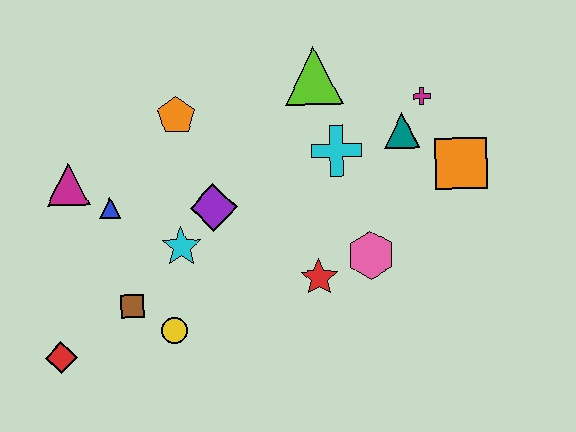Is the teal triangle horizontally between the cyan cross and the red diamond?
No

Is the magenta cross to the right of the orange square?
No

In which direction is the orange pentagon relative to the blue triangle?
The orange pentagon is above the blue triangle.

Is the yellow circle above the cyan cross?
No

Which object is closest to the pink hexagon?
The red star is closest to the pink hexagon.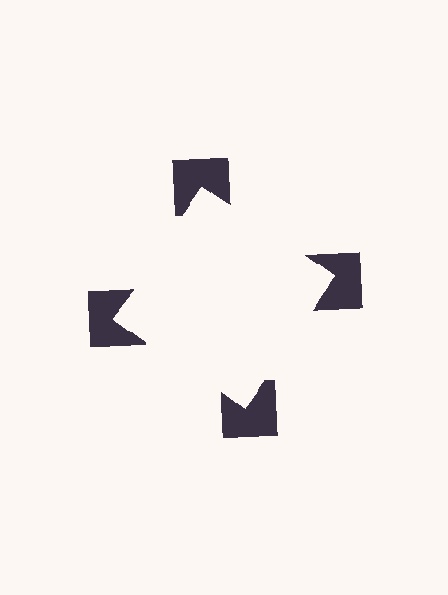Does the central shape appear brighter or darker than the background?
It typically appears slightly brighter than the background, even though no actual brightness change is drawn.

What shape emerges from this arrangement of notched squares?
An illusory square — its edges are inferred from the aligned wedge cuts in the notched squares, not physically drawn.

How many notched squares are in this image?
There are 4 — one at each vertex of the illusory square.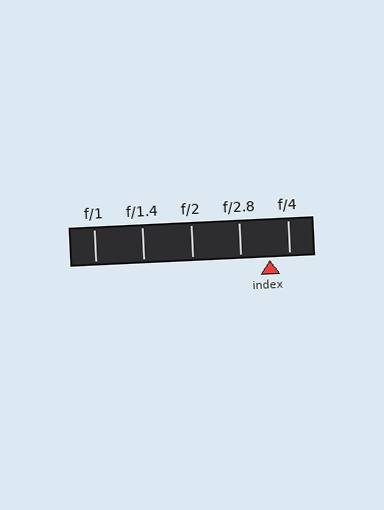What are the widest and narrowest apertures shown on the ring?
The widest aperture shown is f/1 and the narrowest is f/4.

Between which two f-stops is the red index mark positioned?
The index mark is between f/2.8 and f/4.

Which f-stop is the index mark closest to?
The index mark is closest to f/4.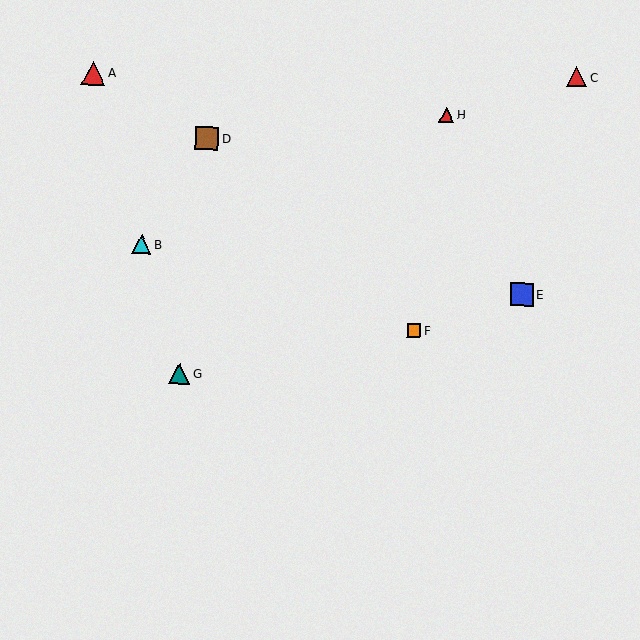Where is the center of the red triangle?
The center of the red triangle is at (577, 77).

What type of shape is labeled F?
Shape F is an orange square.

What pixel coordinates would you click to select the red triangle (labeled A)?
Click at (93, 73) to select the red triangle A.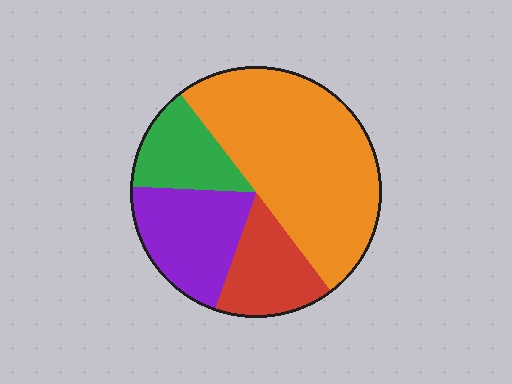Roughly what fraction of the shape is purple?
Purple takes up between a sixth and a third of the shape.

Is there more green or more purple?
Purple.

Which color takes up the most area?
Orange, at roughly 50%.